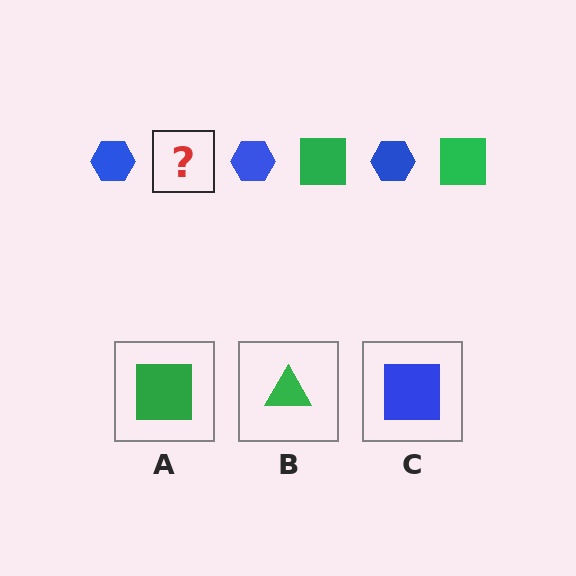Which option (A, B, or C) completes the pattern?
A.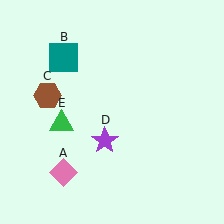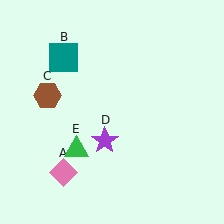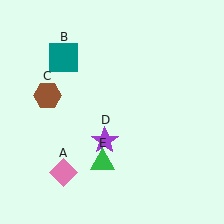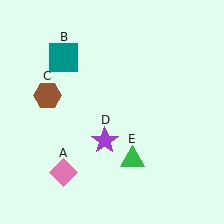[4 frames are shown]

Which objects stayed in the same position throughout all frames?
Pink diamond (object A) and teal square (object B) and brown hexagon (object C) and purple star (object D) remained stationary.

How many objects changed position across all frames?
1 object changed position: green triangle (object E).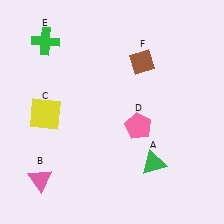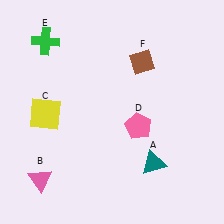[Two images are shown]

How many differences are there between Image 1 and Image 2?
There is 1 difference between the two images.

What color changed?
The triangle (A) changed from green in Image 1 to teal in Image 2.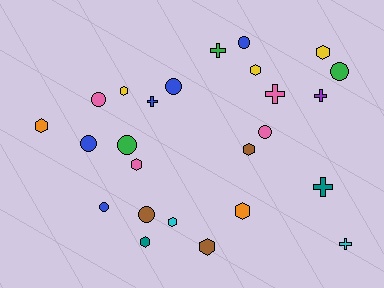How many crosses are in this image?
There are 6 crosses.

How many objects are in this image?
There are 25 objects.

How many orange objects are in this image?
There are 2 orange objects.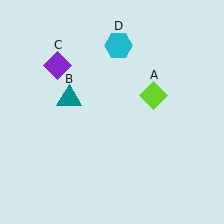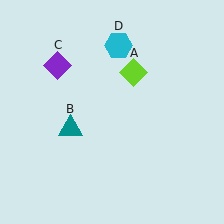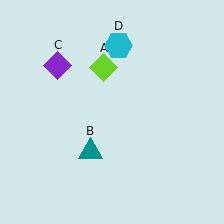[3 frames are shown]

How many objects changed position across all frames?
2 objects changed position: lime diamond (object A), teal triangle (object B).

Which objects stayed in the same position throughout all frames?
Purple diamond (object C) and cyan hexagon (object D) remained stationary.